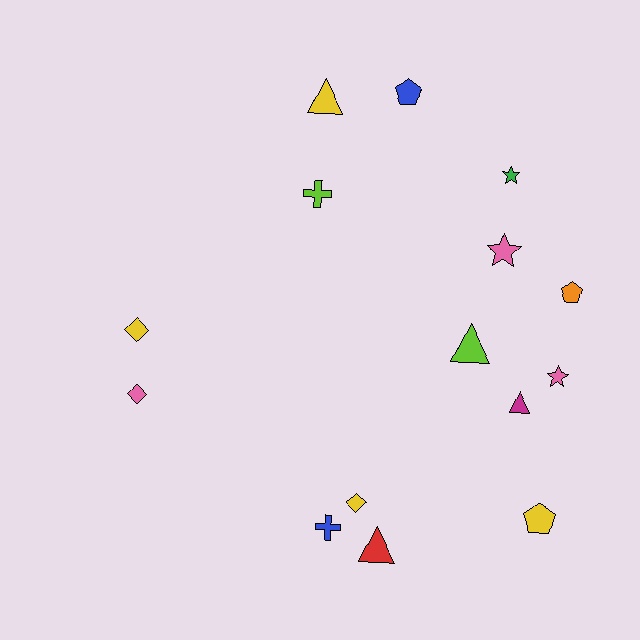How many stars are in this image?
There are 3 stars.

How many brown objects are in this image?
There are no brown objects.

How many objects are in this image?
There are 15 objects.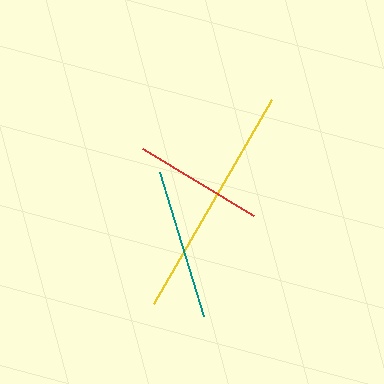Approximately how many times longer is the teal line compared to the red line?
The teal line is approximately 1.2 times the length of the red line.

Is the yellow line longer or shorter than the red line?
The yellow line is longer than the red line.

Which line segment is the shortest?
The red line is the shortest at approximately 130 pixels.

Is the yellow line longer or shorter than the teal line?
The yellow line is longer than the teal line.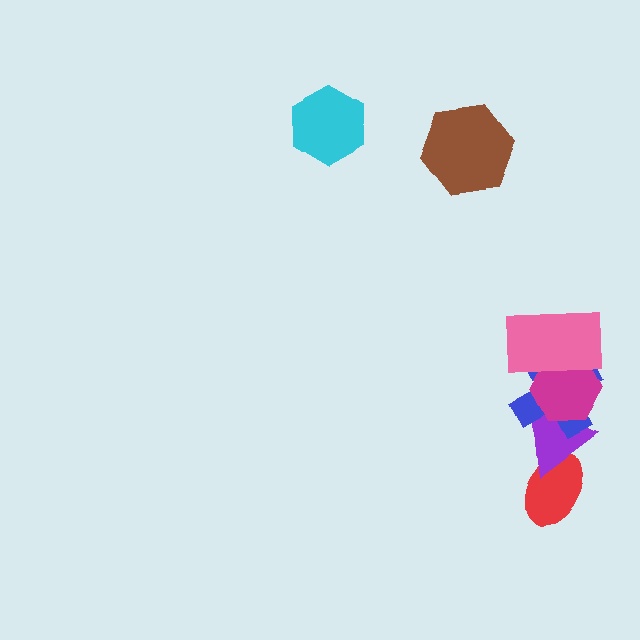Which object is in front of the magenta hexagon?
The pink rectangle is in front of the magenta hexagon.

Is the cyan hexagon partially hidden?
No, no other shape covers it.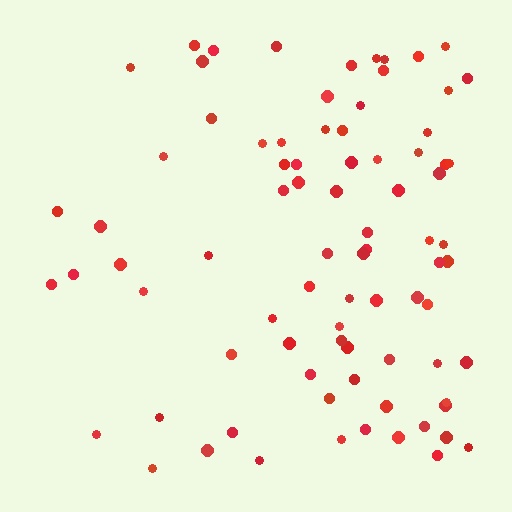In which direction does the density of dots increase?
From left to right, with the right side densest.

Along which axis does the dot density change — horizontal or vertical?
Horizontal.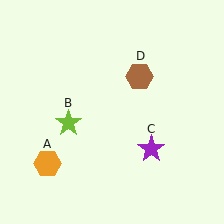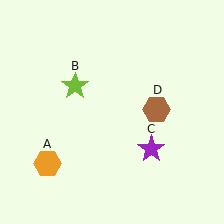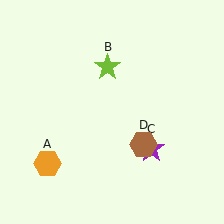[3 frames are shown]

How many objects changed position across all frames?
2 objects changed position: lime star (object B), brown hexagon (object D).